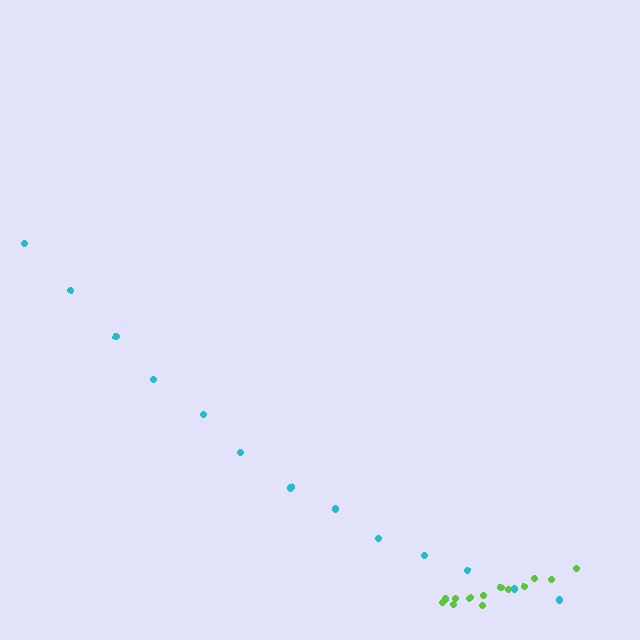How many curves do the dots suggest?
There are 2 distinct paths.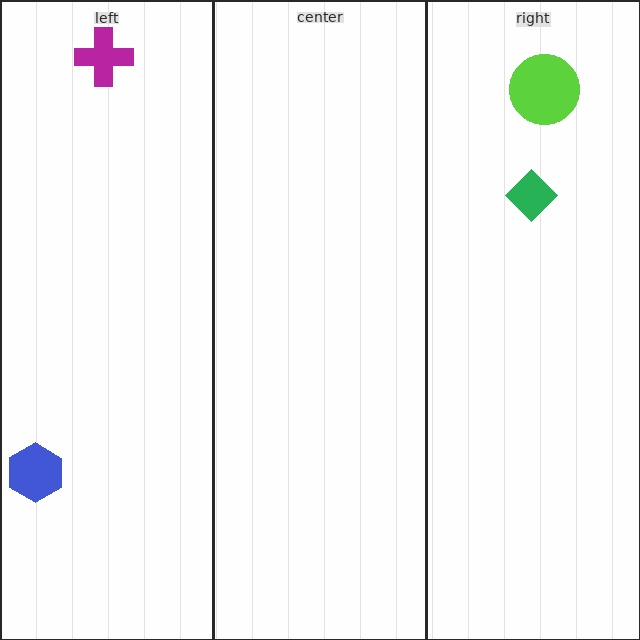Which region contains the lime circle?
The right region.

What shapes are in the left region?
The magenta cross, the blue hexagon.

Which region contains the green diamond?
The right region.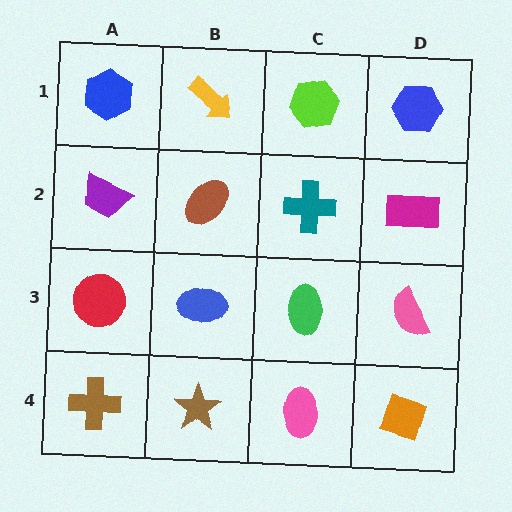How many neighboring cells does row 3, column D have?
3.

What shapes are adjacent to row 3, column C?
A teal cross (row 2, column C), a pink ellipse (row 4, column C), a blue ellipse (row 3, column B), a pink semicircle (row 3, column D).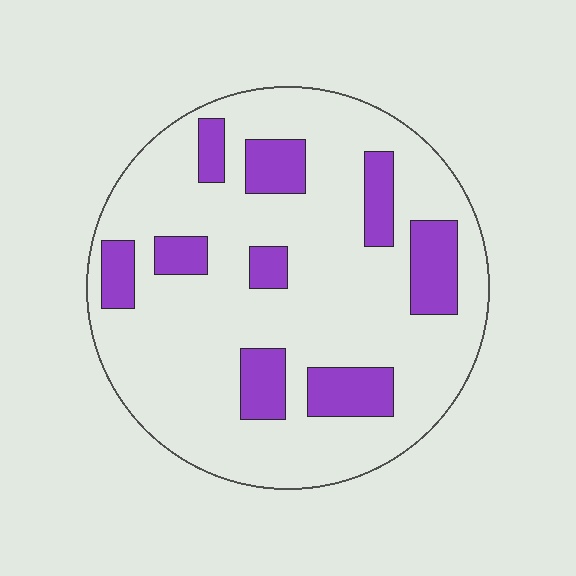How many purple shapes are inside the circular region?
9.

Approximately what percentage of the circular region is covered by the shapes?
Approximately 20%.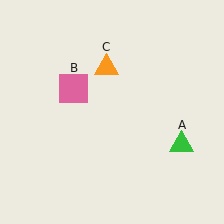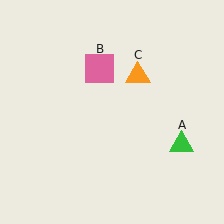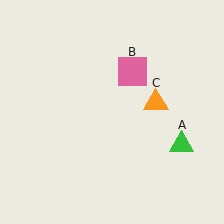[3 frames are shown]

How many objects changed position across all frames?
2 objects changed position: pink square (object B), orange triangle (object C).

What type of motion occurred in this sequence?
The pink square (object B), orange triangle (object C) rotated clockwise around the center of the scene.